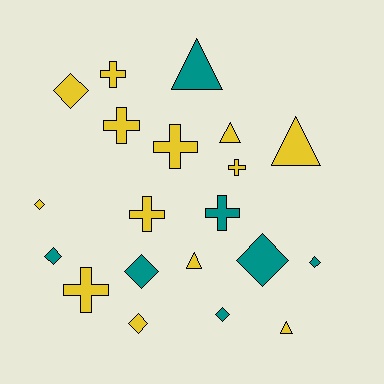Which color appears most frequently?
Yellow, with 13 objects.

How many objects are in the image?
There are 20 objects.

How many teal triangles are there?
There is 1 teal triangle.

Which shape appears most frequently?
Diamond, with 8 objects.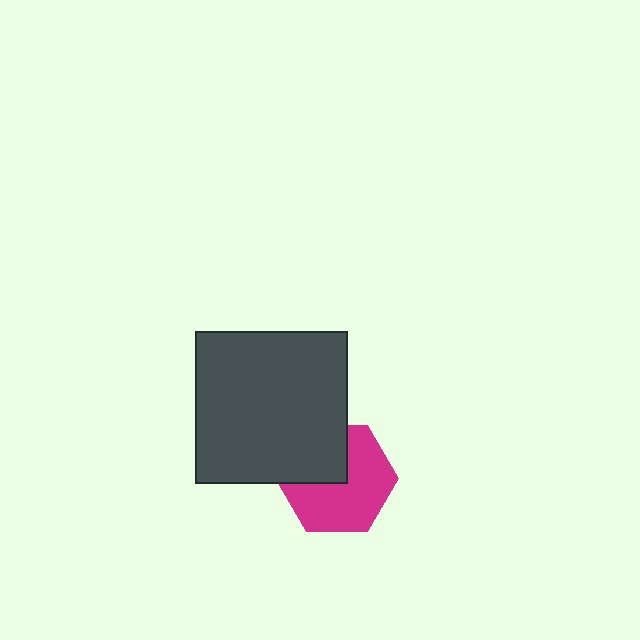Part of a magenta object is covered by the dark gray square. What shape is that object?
It is a hexagon.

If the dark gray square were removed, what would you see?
You would see the complete magenta hexagon.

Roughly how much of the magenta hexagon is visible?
Most of it is visible (roughly 66%).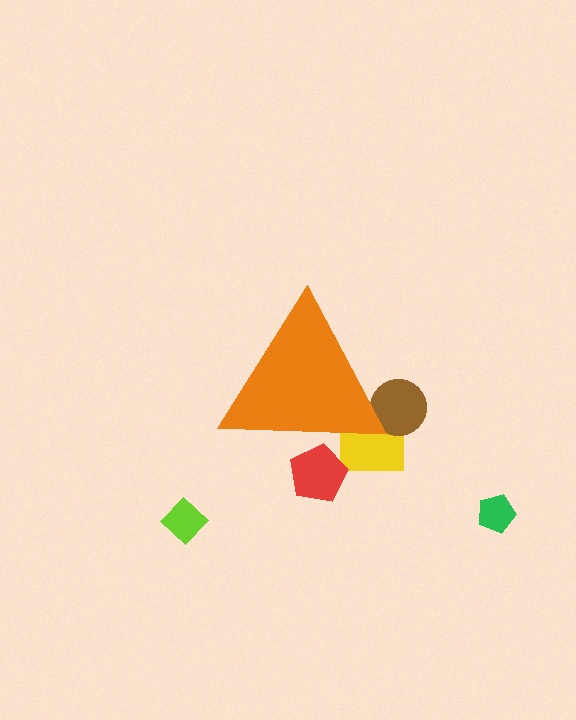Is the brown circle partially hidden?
Yes, the brown circle is partially hidden behind the orange triangle.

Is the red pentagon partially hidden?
Yes, the red pentagon is partially hidden behind the orange triangle.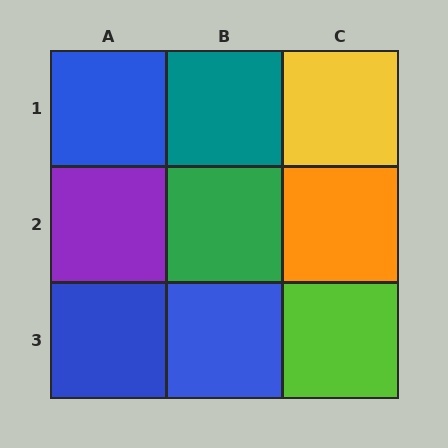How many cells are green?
1 cell is green.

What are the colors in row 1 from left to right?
Blue, teal, yellow.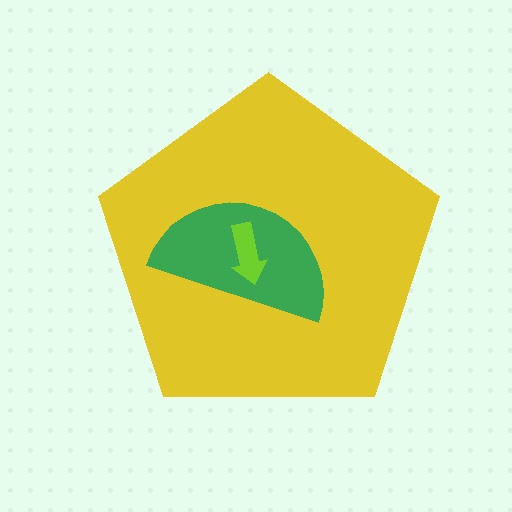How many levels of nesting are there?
3.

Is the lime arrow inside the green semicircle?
Yes.